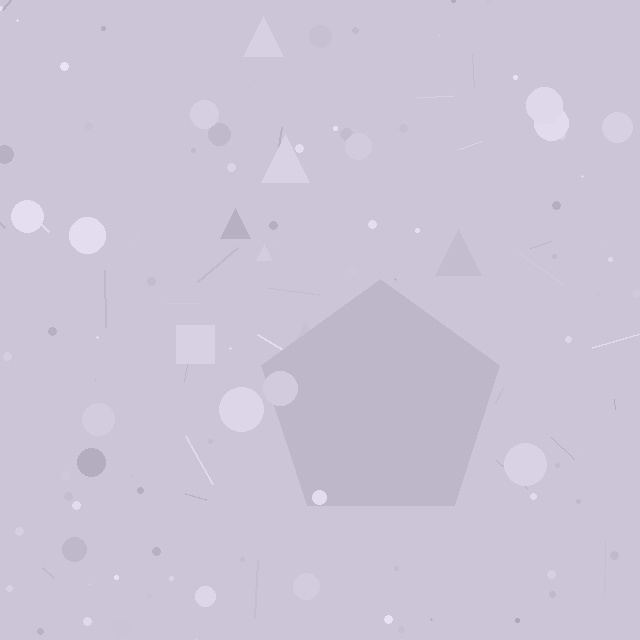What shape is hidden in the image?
A pentagon is hidden in the image.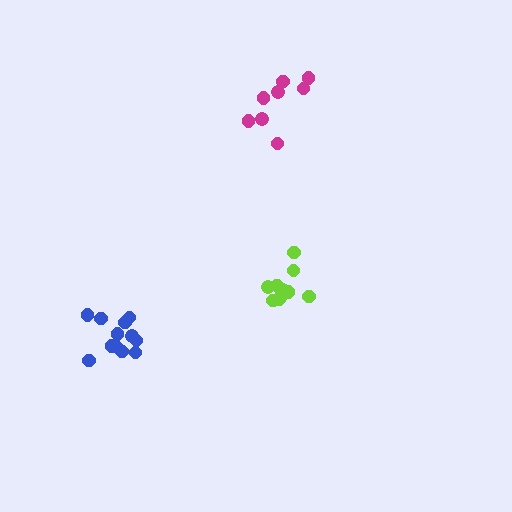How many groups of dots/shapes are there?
There are 3 groups.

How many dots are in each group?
Group 1: 8 dots, Group 2: 12 dots, Group 3: 10 dots (30 total).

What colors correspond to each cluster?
The clusters are colored: magenta, blue, lime.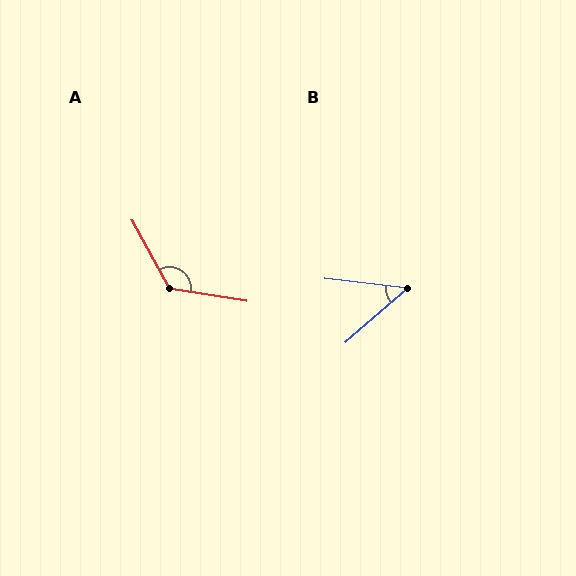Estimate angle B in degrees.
Approximately 48 degrees.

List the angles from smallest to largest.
B (48°), A (127°).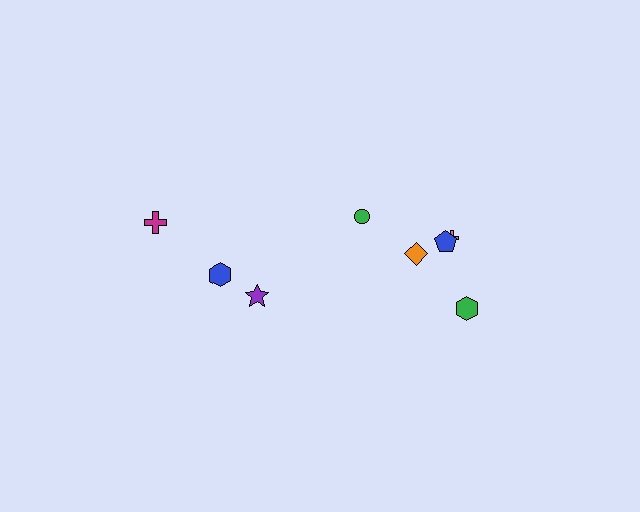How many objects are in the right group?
There are 5 objects.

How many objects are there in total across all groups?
There are 8 objects.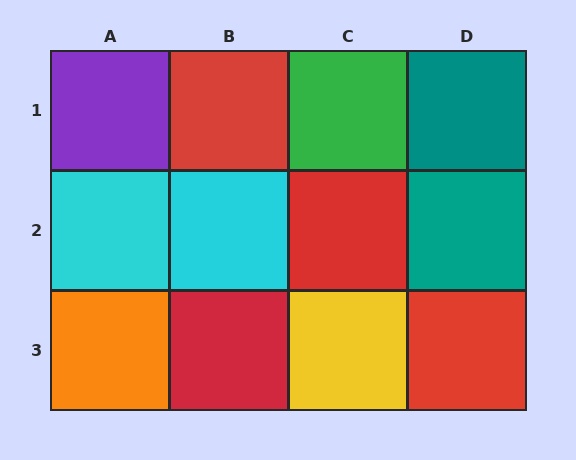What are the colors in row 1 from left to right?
Purple, red, green, teal.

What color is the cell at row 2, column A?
Cyan.